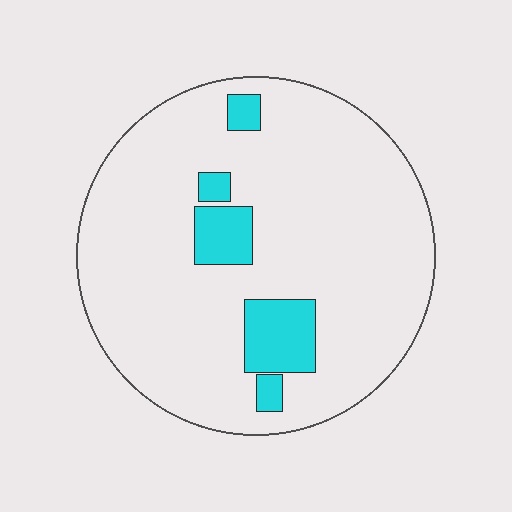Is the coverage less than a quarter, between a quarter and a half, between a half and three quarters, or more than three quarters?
Less than a quarter.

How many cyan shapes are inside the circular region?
5.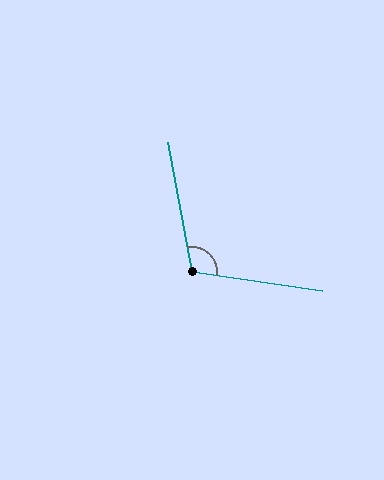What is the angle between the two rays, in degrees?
Approximately 109 degrees.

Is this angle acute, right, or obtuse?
It is obtuse.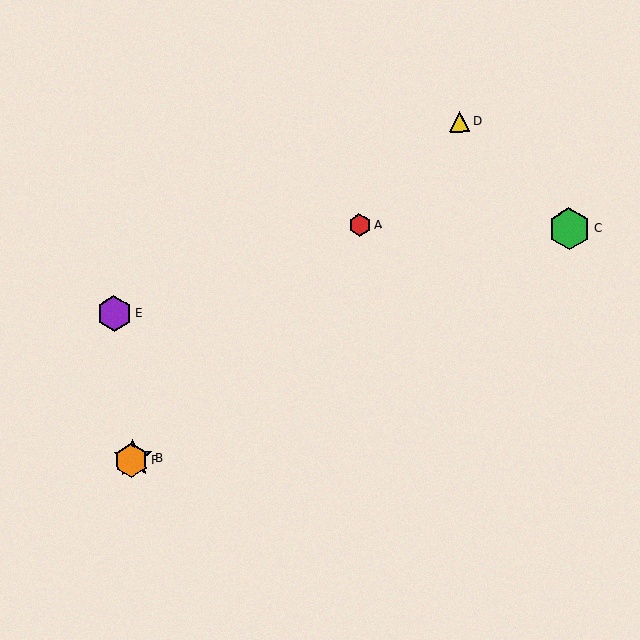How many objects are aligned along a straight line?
4 objects (A, B, D, F) are aligned along a straight line.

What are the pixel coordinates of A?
Object A is at (360, 225).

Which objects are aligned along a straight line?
Objects A, B, D, F are aligned along a straight line.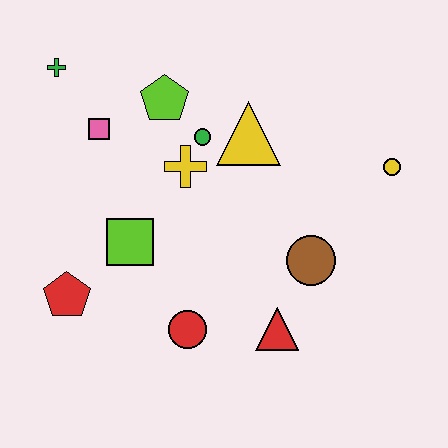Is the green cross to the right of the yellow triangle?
No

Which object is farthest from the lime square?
The yellow circle is farthest from the lime square.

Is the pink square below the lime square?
No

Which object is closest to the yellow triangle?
The green circle is closest to the yellow triangle.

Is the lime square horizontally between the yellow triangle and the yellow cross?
No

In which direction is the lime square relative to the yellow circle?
The lime square is to the left of the yellow circle.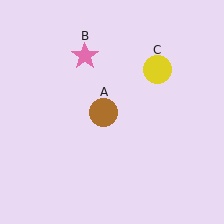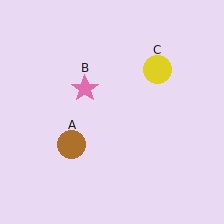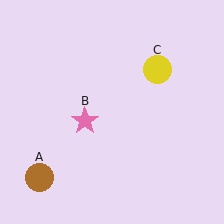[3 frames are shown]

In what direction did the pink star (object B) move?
The pink star (object B) moved down.